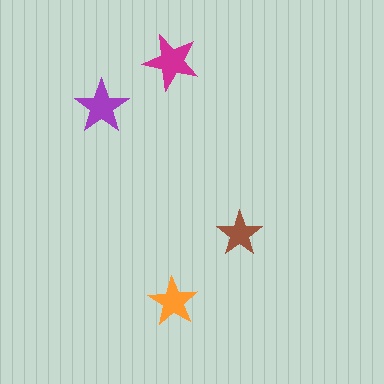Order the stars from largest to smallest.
the magenta one, the purple one, the orange one, the brown one.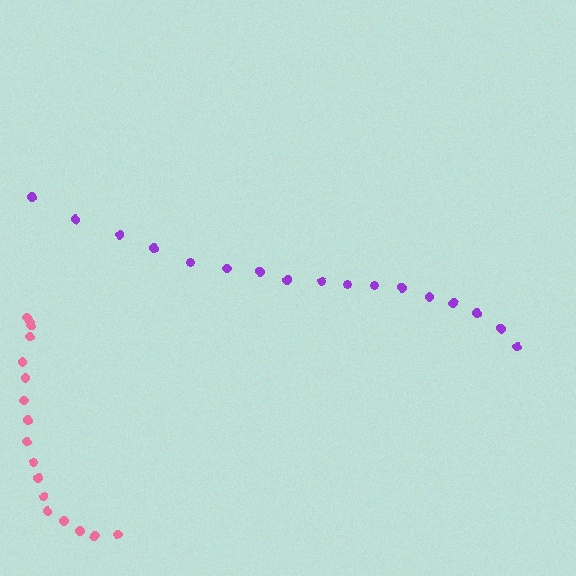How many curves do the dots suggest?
There are 2 distinct paths.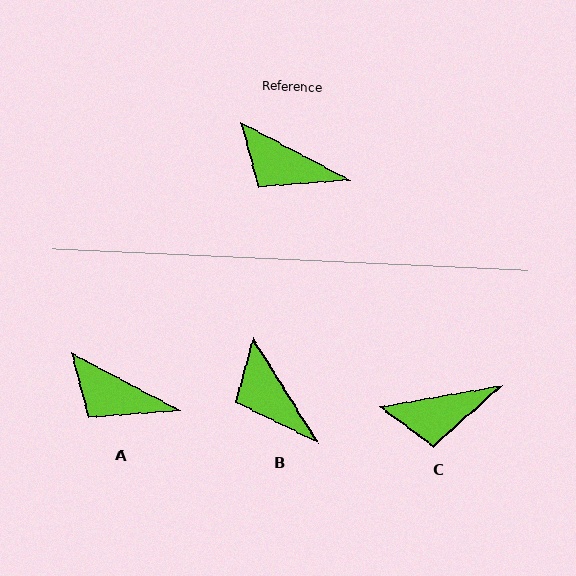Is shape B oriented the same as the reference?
No, it is off by about 30 degrees.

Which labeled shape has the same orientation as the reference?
A.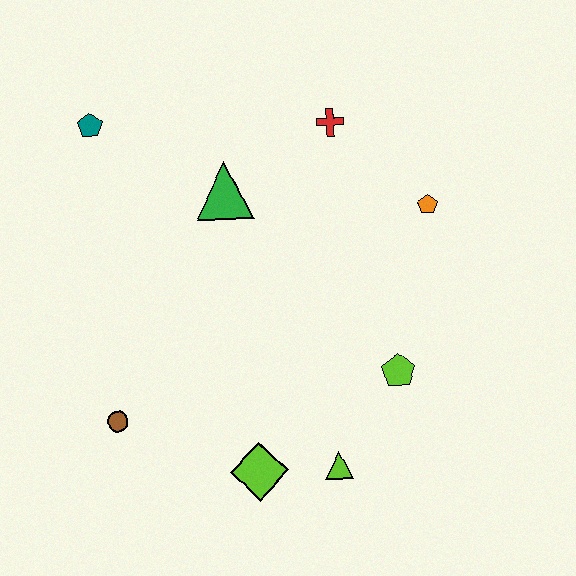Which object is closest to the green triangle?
The red cross is closest to the green triangle.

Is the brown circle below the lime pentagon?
Yes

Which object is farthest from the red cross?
The brown circle is farthest from the red cross.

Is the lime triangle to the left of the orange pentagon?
Yes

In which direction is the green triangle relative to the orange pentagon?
The green triangle is to the left of the orange pentagon.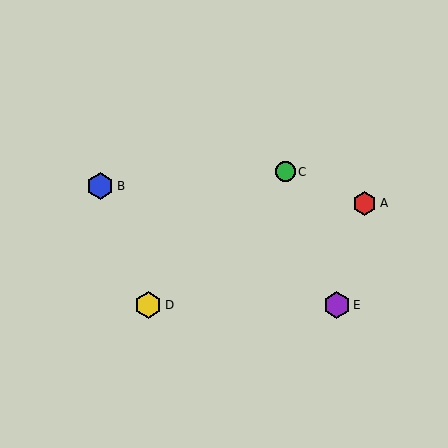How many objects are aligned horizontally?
2 objects (D, E) are aligned horizontally.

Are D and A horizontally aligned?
No, D is at y≈305 and A is at y≈203.